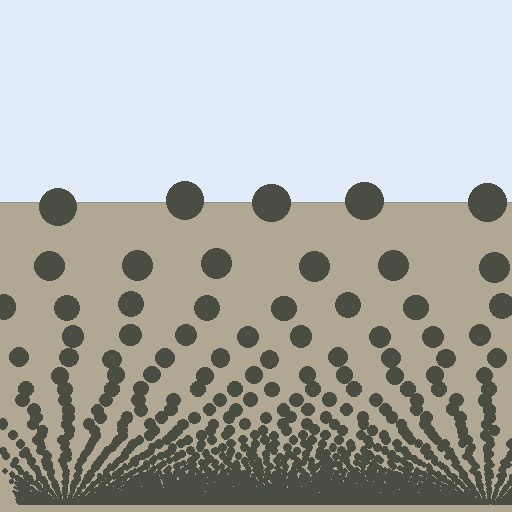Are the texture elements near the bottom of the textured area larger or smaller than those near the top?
Smaller. The gradient is inverted — elements near the bottom are smaller and denser.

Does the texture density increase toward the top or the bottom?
Density increases toward the bottom.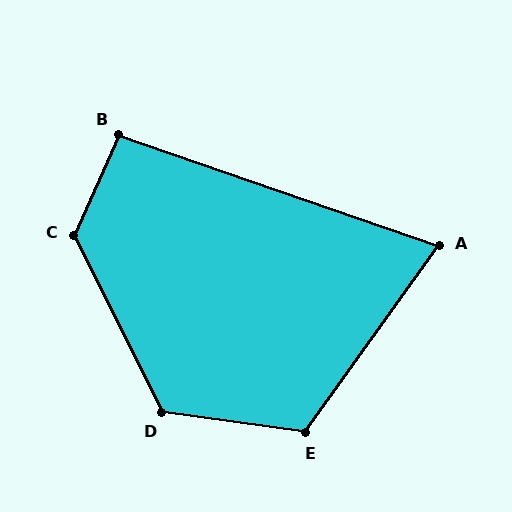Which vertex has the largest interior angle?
C, at approximately 130 degrees.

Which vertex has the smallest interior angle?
A, at approximately 73 degrees.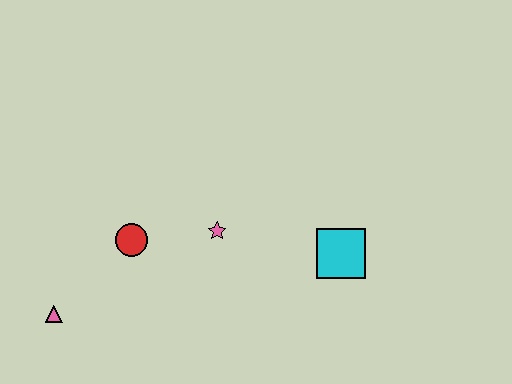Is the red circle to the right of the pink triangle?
Yes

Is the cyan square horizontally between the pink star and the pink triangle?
No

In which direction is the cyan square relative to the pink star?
The cyan square is to the right of the pink star.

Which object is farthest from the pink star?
The pink triangle is farthest from the pink star.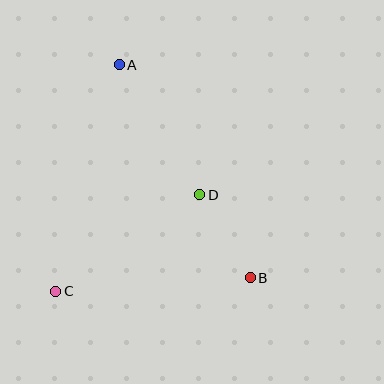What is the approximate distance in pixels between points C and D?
The distance between C and D is approximately 174 pixels.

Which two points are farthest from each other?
Points A and B are farthest from each other.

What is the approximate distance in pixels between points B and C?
The distance between B and C is approximately 195 pixels.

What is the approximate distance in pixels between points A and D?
The distance between A and D is approximately 153 pixels.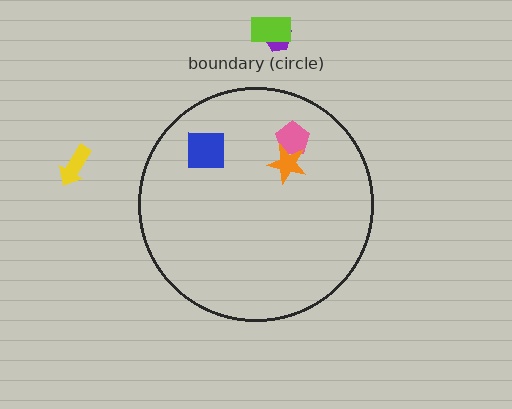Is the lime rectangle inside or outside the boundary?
Outside.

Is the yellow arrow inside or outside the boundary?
Outside.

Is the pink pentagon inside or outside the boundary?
Inside.